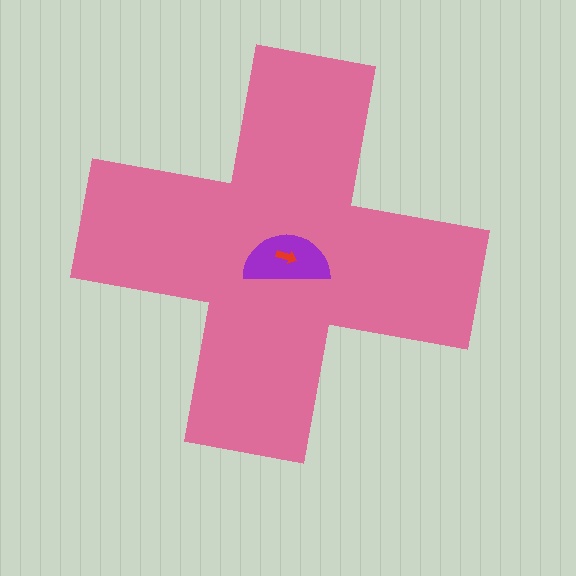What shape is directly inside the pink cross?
The purple semicircle.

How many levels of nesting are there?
3.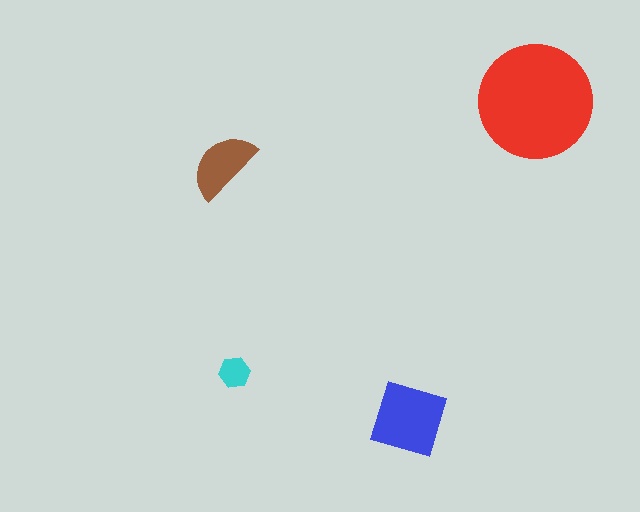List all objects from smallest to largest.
The cyan hexagon, the brown semicircle, the blue diamond, the red circle.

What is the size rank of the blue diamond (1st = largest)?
2nd.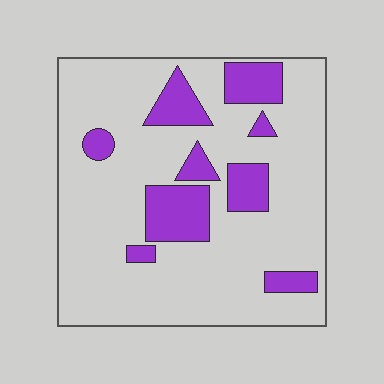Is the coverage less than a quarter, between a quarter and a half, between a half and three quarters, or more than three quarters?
Less than a quarter.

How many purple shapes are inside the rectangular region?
9.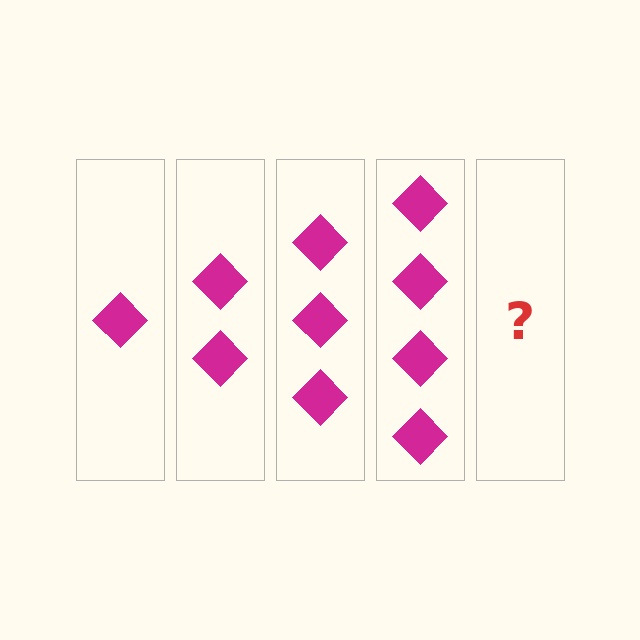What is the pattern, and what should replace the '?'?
The pattern is that each step adds one more diamond. The '?' should be 5 diamonds.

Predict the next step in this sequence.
The next step is 5 diamonds.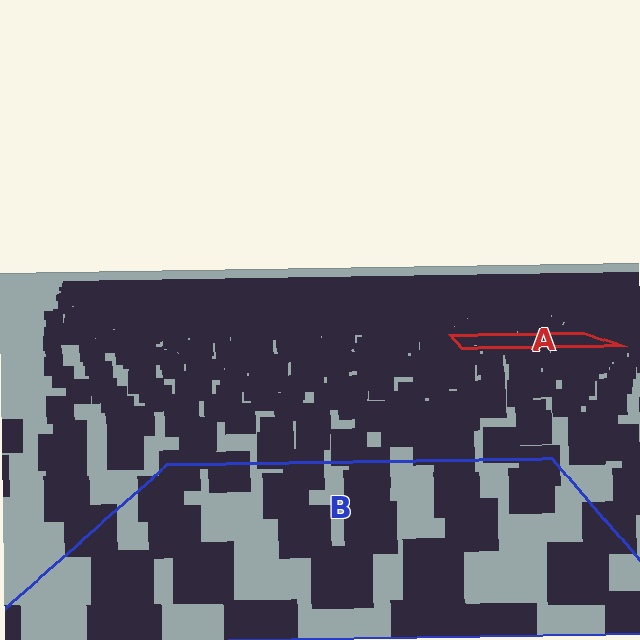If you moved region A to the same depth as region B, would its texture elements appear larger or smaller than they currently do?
They would appear larger. At a closer depth, the same texture elements are projected at a bigger on-screen size.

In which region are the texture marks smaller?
The texture marks are smaller in region A, because it is farther away.